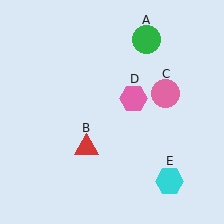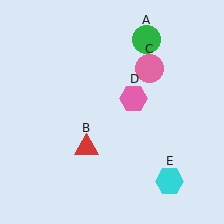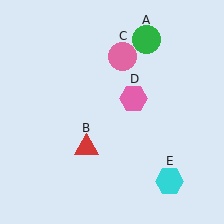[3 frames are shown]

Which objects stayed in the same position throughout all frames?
Green circle (object A) and red triangle (object B) and pink hexagon (object D) and cyan hexagon (object E) remained stationary.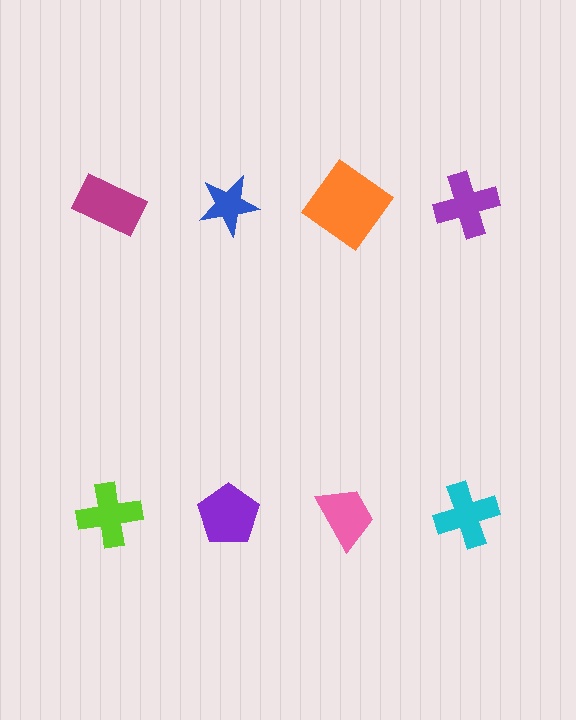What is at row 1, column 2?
A blue star.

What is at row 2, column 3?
A pink trapezoid.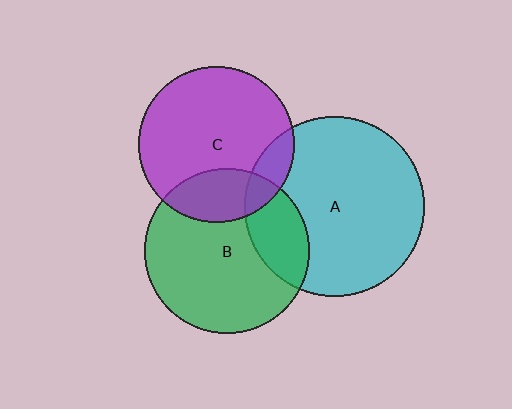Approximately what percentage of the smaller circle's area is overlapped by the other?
Approximately 25%.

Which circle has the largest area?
Circle A (cyan).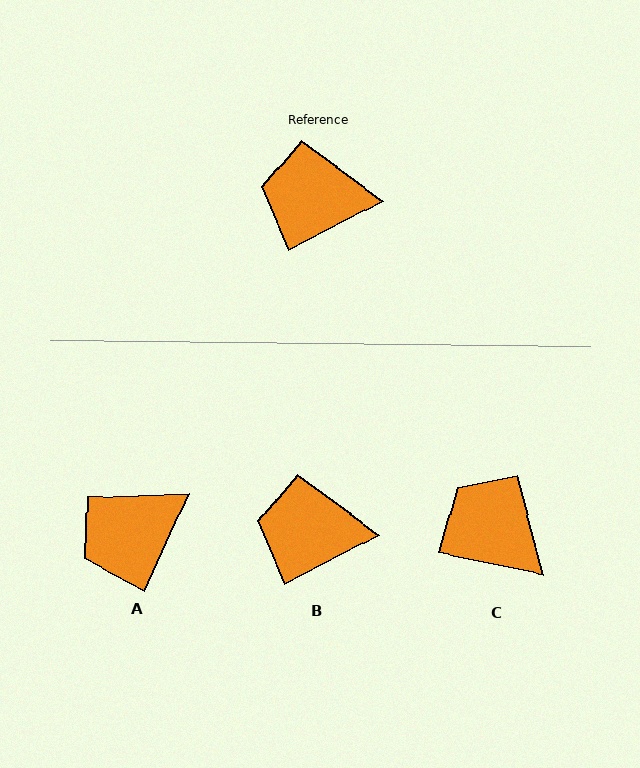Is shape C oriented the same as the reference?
No, it is off by about 39 degrees.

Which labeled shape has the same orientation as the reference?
B.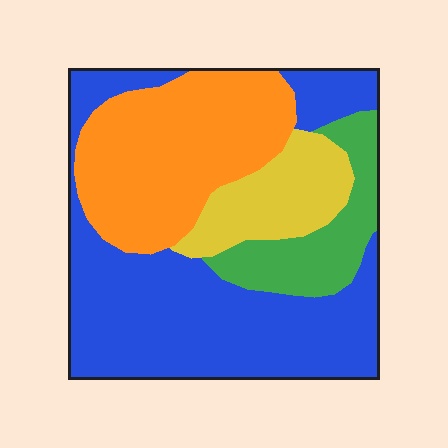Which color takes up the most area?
Blue, at roughly 45%.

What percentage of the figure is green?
Green covers about 15% of the figure.